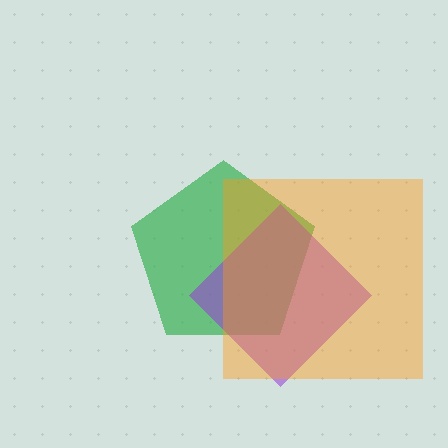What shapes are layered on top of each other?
The layered shapes are: a green pentagon, a purple diamond, an orange square.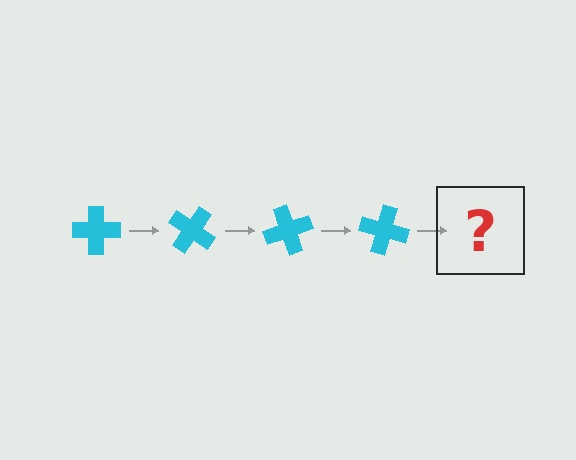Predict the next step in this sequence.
The next step is a cyan cross rotated 140 degrees.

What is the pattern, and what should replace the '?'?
The pattern is that the cross rotates 35 degrees each step. The '?' should be a cyan cross rotated 140 degrees.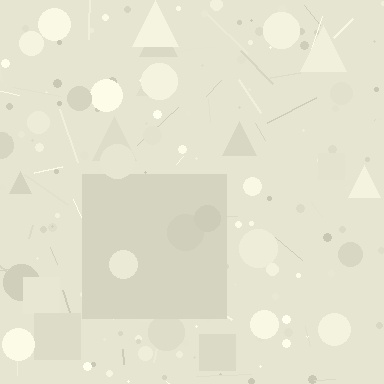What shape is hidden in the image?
A square is hidden in the image.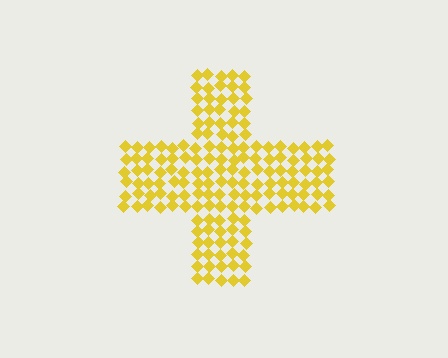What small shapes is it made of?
It is made of small diamonds.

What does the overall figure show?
The overall figure shows a cross.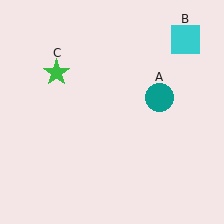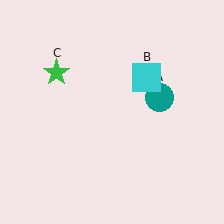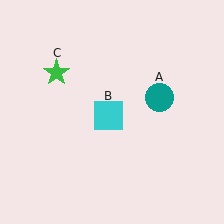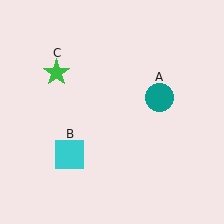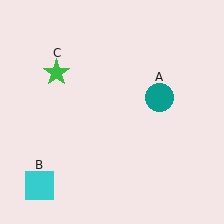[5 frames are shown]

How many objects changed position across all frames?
1 object changed position: cyan square (object B).